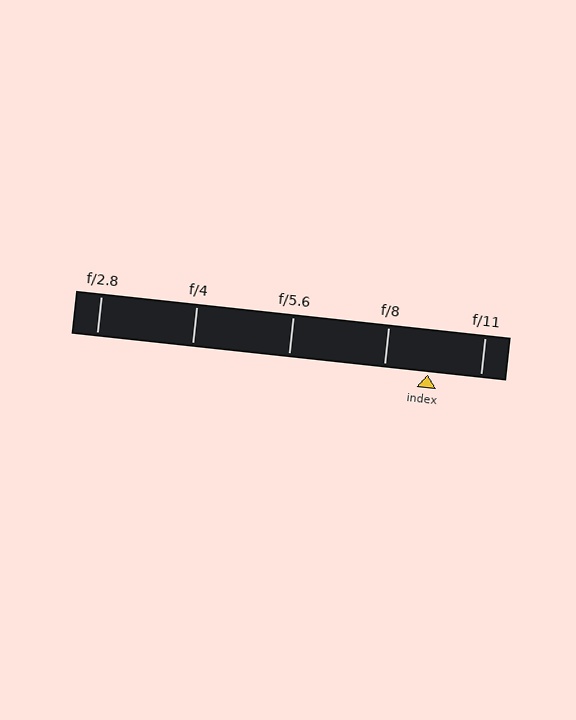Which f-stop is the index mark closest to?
The index mark is closest to f/8.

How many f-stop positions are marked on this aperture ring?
There are 5 f-stop positions marked.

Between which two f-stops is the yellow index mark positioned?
The index mark is between f/8 and f/11.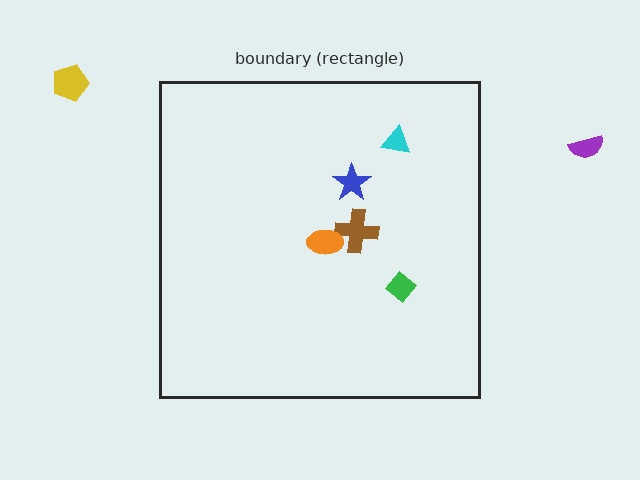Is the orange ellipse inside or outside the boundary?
Inside.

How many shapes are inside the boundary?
5 inside, 2 outside.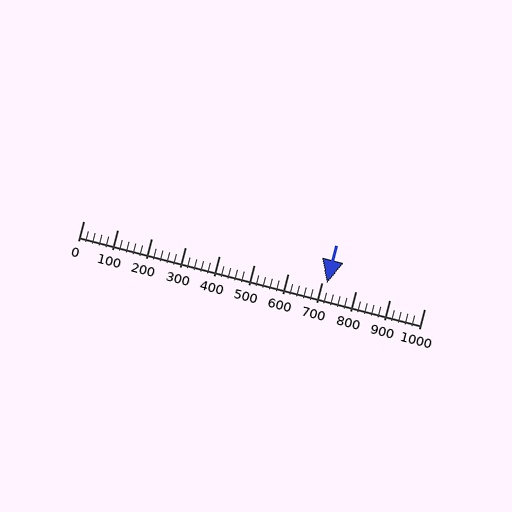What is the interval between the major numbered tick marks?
The major tick marks are spaced 100 units apart.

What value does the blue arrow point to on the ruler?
The blue arrow points to approximately 715.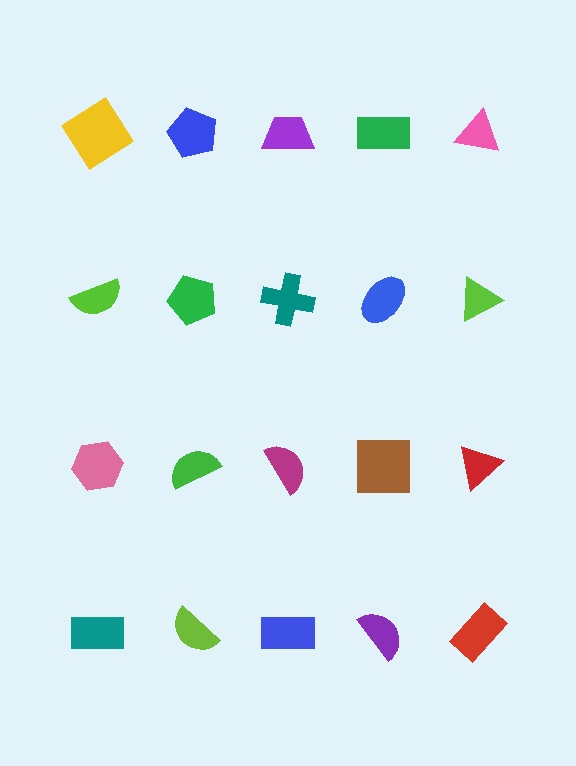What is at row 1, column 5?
A pink triangle.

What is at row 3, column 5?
A red triangle.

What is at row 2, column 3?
A teal cross.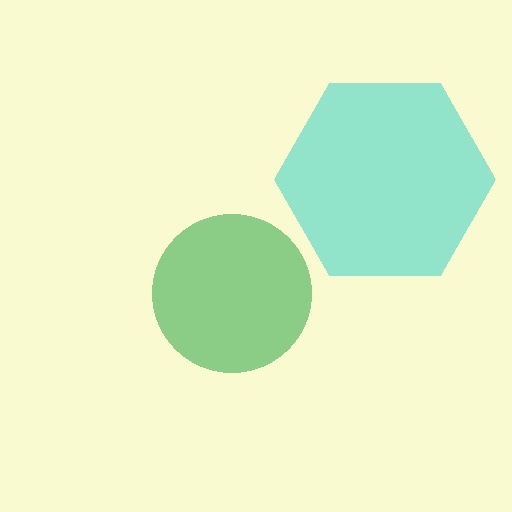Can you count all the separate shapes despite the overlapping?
Yes, there are 2 separate shapes.